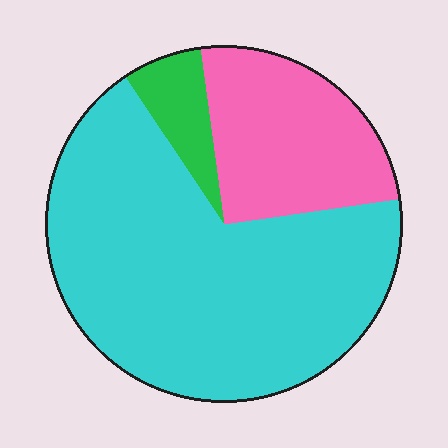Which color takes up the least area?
Green, at roughly 5%.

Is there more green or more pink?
Pink.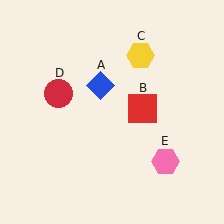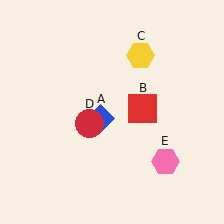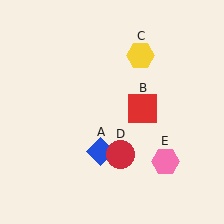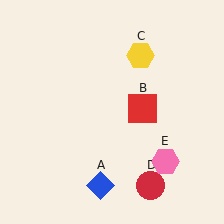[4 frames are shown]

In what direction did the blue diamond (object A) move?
The blue diamond (object A) moved down.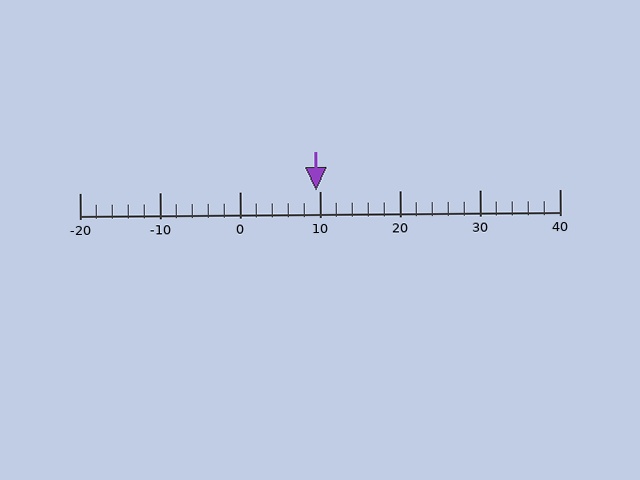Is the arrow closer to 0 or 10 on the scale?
The arrow is closer to 10.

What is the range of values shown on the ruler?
The ruler shows values from -20 to 40.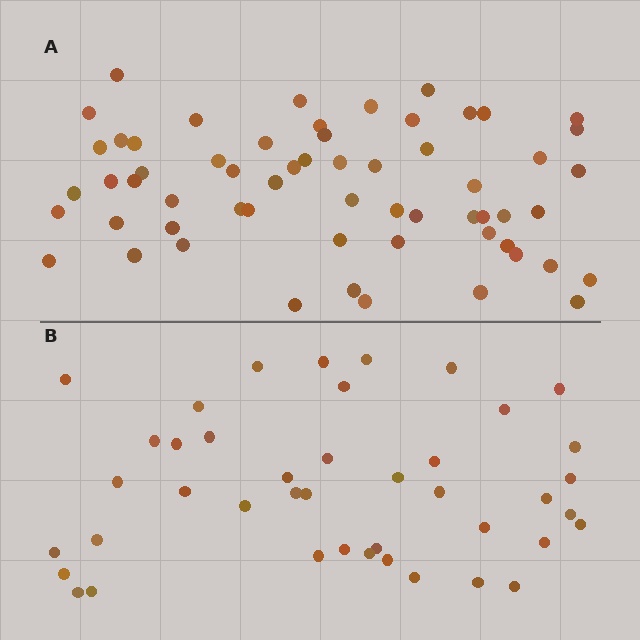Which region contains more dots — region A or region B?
Region A (the top region) has more dots.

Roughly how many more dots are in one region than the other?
Region A has approximately 20 more dots than region B.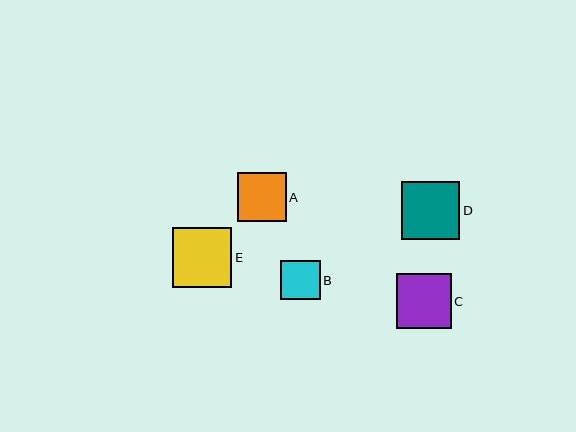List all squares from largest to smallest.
From largest to smallest: E, D, C, A, B.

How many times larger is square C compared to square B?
Square C is approximately 1.4 times the size of square B.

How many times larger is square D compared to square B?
Square D is approximately 1.5 times the size of square B.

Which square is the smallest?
Square B is the smallest with a size of approximately 40 pixels.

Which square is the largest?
Square E is the largest with a size of approximately 60 pixels.